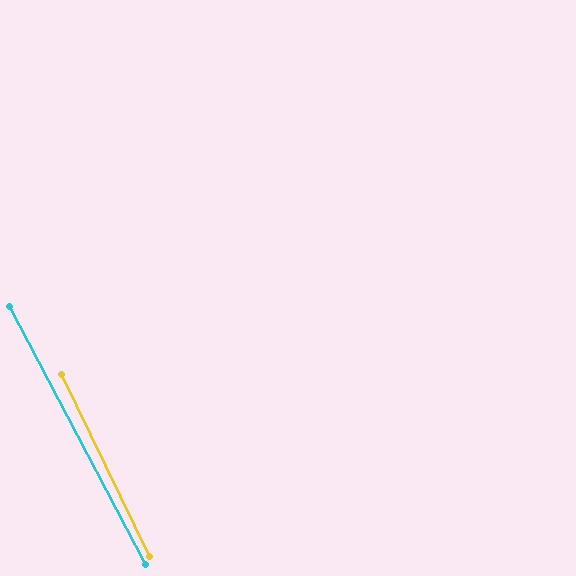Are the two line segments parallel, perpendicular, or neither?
Parallel — their directions differ by only 1.9°.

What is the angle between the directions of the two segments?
Approximately 2 degrees.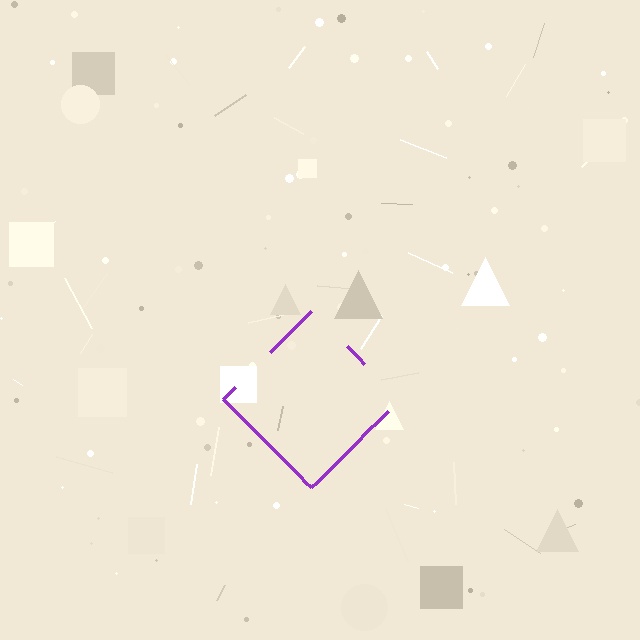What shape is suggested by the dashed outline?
The dashed outline suggests a diamond.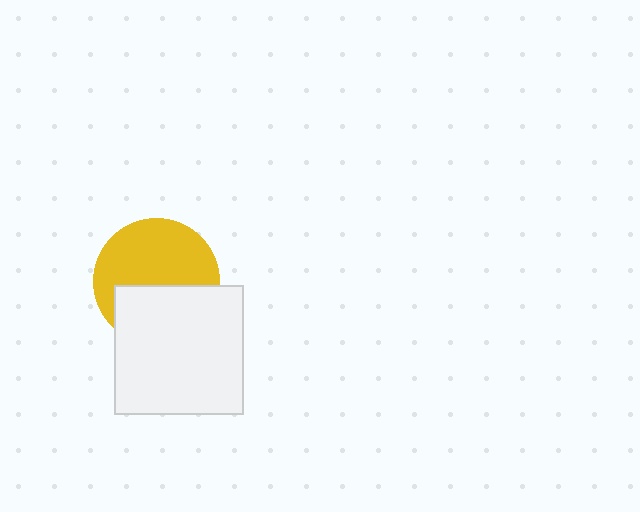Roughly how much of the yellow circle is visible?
About half of it is visible (roughly 59%).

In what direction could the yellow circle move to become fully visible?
The yellow circle could move up. That would shift it out from behind the white square entirely.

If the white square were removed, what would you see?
You would see the complete yellow circle.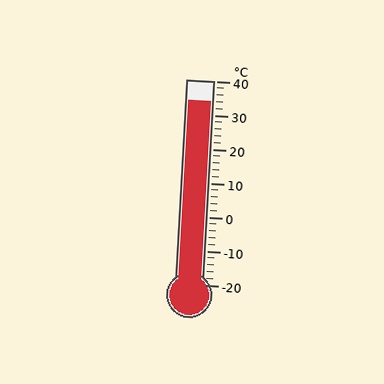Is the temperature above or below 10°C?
The temperature is above 10°C.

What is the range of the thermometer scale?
The thermometer scale ranges from -20°C to 40°C.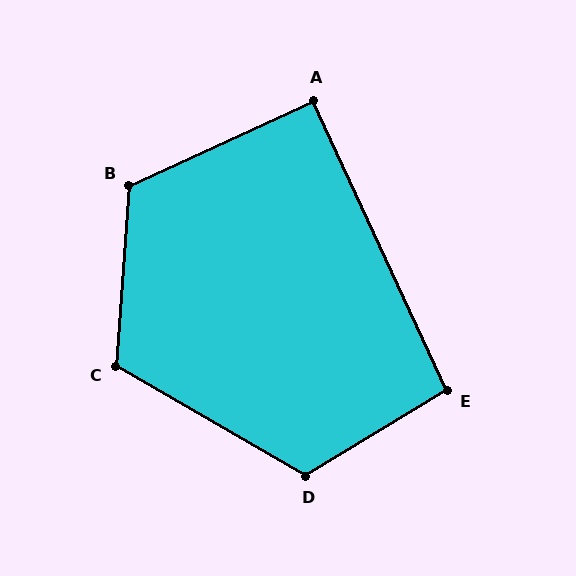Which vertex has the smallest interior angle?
A, at approximately 90 degrees.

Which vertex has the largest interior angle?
B, at approximately 119 degrees.